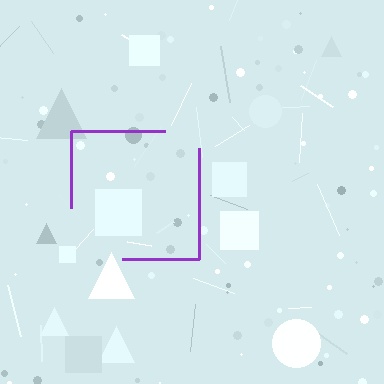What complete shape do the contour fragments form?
The contour fragments form a square.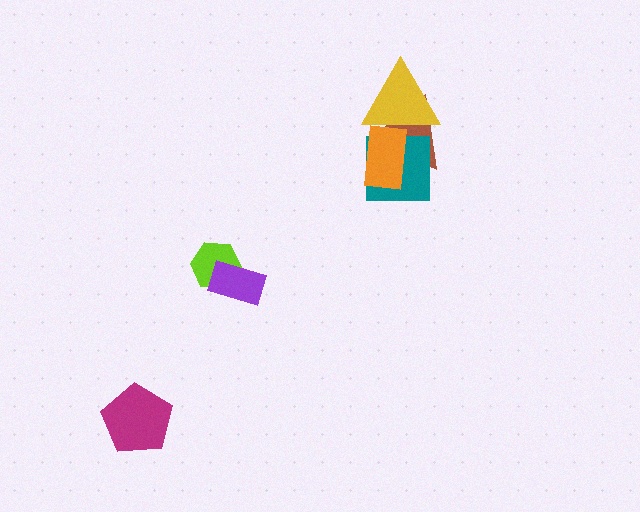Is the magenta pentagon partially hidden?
No, no other shape covers it.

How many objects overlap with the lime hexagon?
1 object overlaps with the lime hexagon.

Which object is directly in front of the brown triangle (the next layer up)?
The teal square is directly in front of the brown triangle.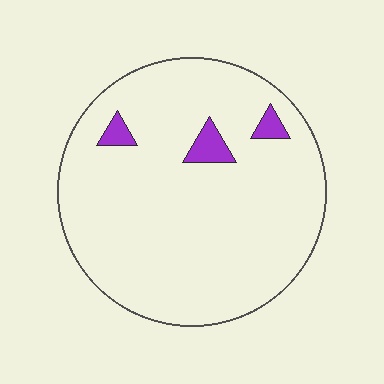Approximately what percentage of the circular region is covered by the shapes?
Approximately 5%.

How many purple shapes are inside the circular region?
3.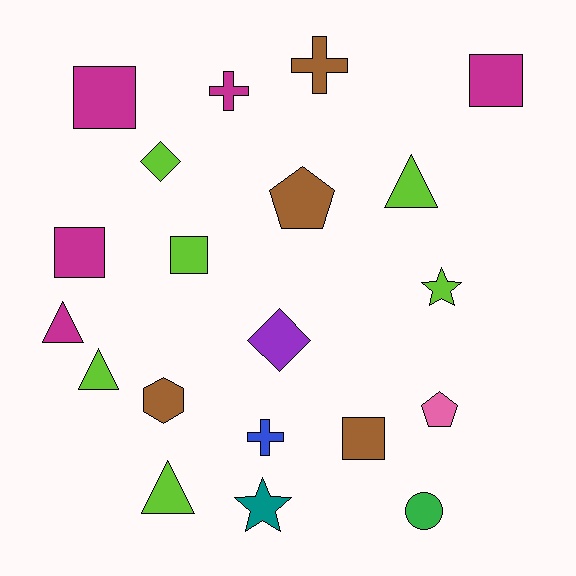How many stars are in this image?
There are 2 stars.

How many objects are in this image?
There are 20 objects.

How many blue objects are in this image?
There is 1 blue object.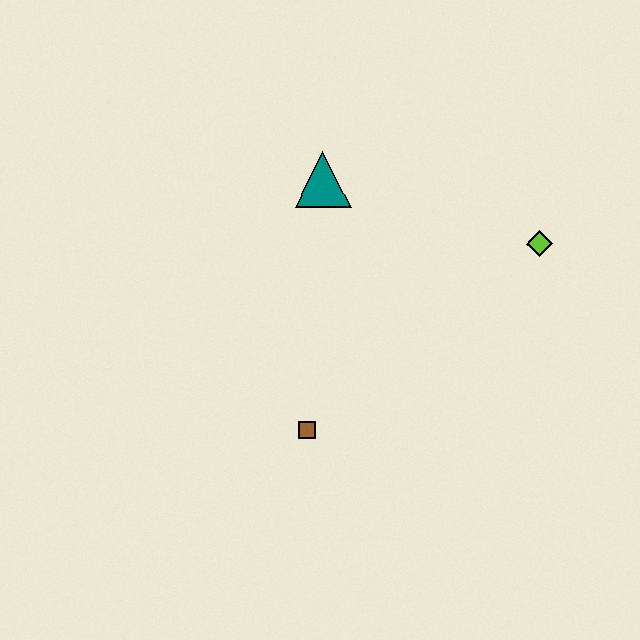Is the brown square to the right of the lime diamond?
No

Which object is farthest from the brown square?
The lime diamond is farthest from the brown square.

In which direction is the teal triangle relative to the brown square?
The teal triangle is above the brown square.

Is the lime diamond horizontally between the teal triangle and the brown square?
No